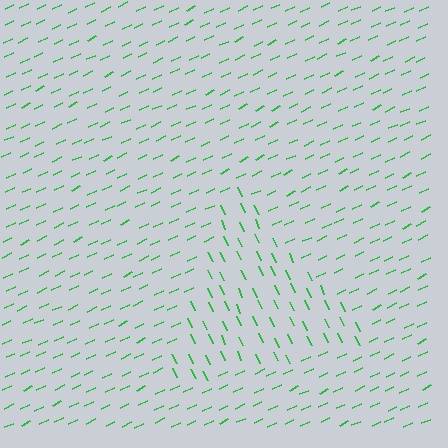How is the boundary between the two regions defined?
The boundary is defined purely by a change in line orientation (approximately 89 degrees difference). All lines are the same color and thickness.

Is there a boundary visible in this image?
Yes, there is a texture boundary formed by a change in line orientation.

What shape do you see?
I see a triangle.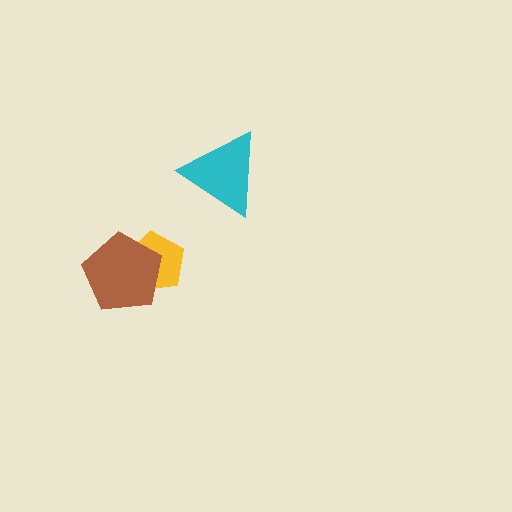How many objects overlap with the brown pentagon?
1 object overlaps with the brown pentagon.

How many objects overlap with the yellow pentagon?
1 object overlaps with the yellow pentagon.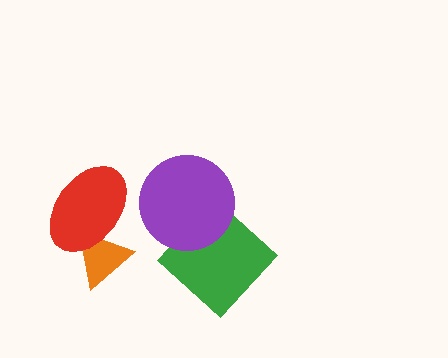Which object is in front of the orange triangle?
The red ellipse is in front of the orange triangle.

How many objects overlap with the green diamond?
1 object overlaps with the green diamond.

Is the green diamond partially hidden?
Yes, it is partially covered by another shape.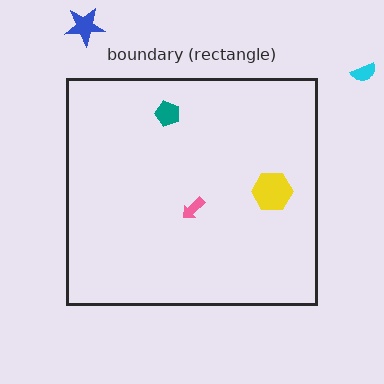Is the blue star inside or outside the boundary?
Outside.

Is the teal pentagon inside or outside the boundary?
Inside.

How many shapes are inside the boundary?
3 inside, 2 outside.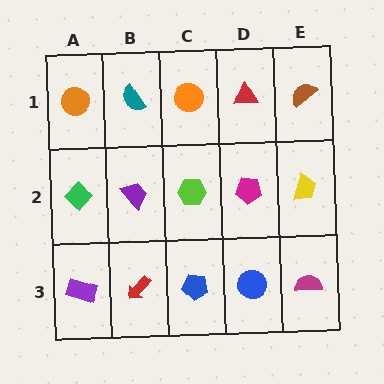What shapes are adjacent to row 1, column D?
A magenta pentagon (row 2, column D), an orange circle (row 1, column C), a brown semicircle (row 1, column E).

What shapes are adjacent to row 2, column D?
A red triangle (row 1, column D), a blue circle (row 3, column D), a lime hexagon (row 2, column C), a yellow trapezoid (row 2, column E).